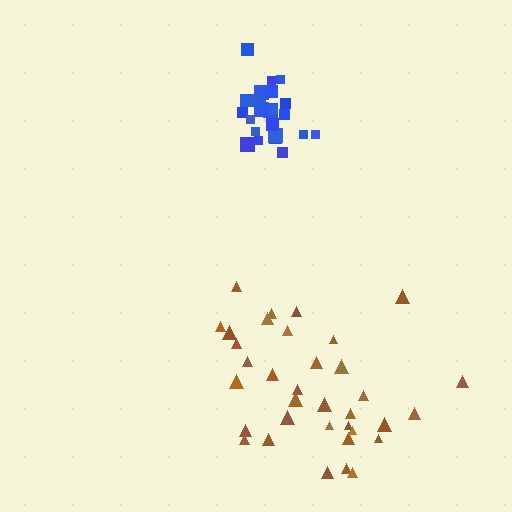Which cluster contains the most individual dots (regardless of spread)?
Brown (35).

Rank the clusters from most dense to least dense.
blue, brown.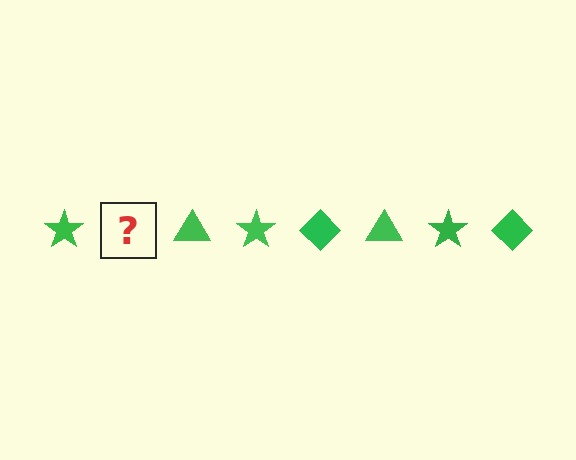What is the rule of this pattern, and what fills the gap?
The rule is that the pattern cycles through star, diamond, triangle shapes in green. The gap should be filled with a green diamond.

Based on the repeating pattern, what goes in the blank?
The blank should be a green diamond.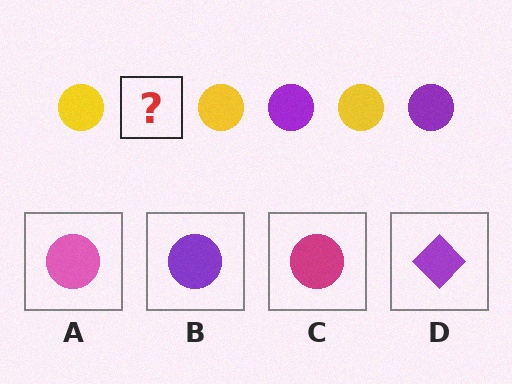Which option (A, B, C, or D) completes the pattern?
B.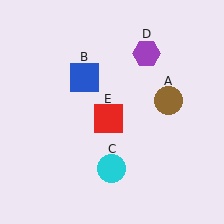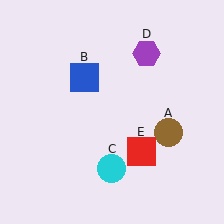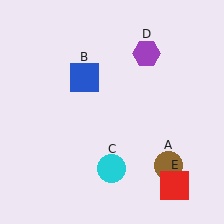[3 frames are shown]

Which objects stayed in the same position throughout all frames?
Blue square (object B) and cyan circle (object C) and purple hexagon (object D) remained stationary.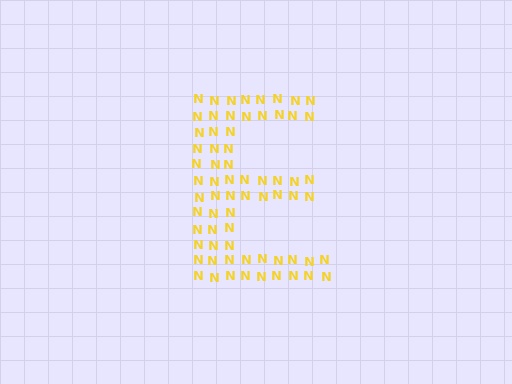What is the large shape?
The large shape is the letter E.